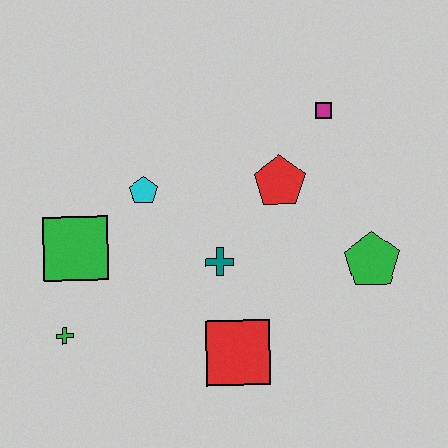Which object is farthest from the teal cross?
The magenta square is farthest from the teal cross.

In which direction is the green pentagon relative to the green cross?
The green pentagon is to the right of the green cross.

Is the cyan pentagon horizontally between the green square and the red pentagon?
Yes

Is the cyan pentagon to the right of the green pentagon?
No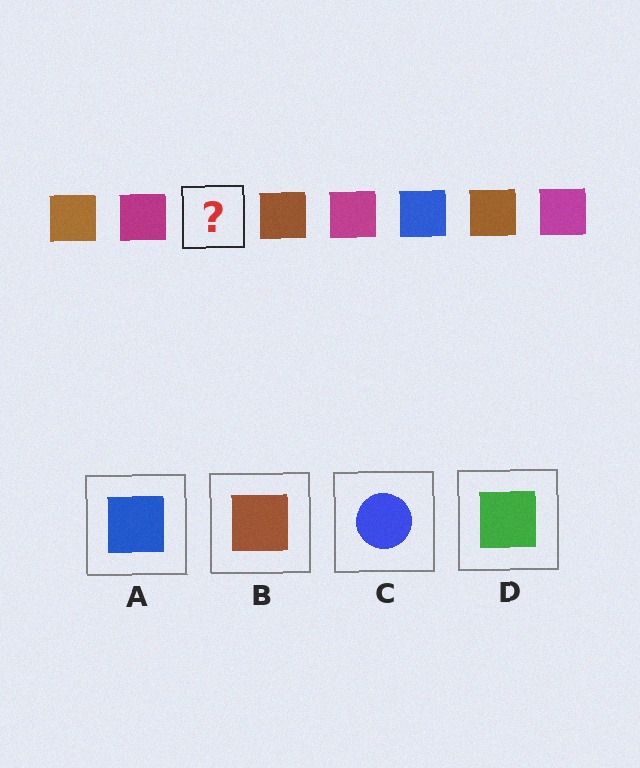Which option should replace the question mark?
Option A.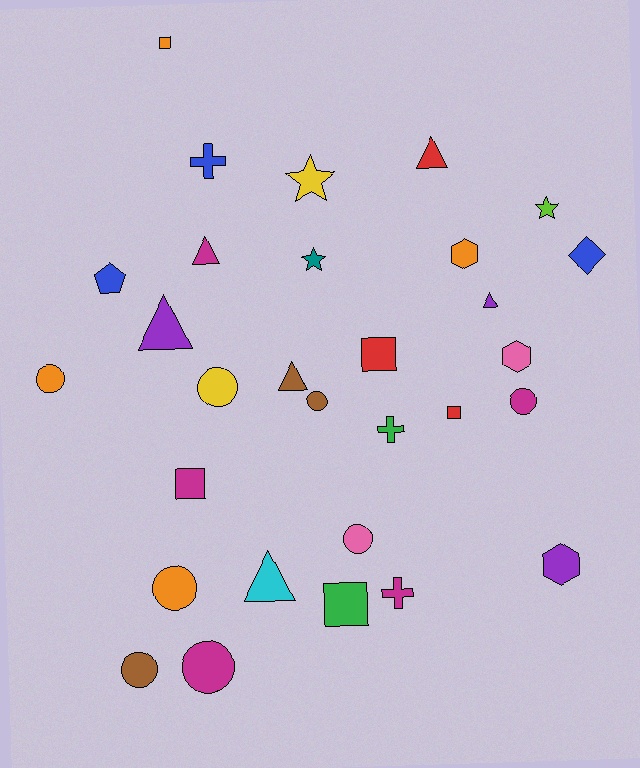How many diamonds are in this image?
There is 1 diamond.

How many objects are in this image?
There are 30 objects.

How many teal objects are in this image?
There is 1 teal object.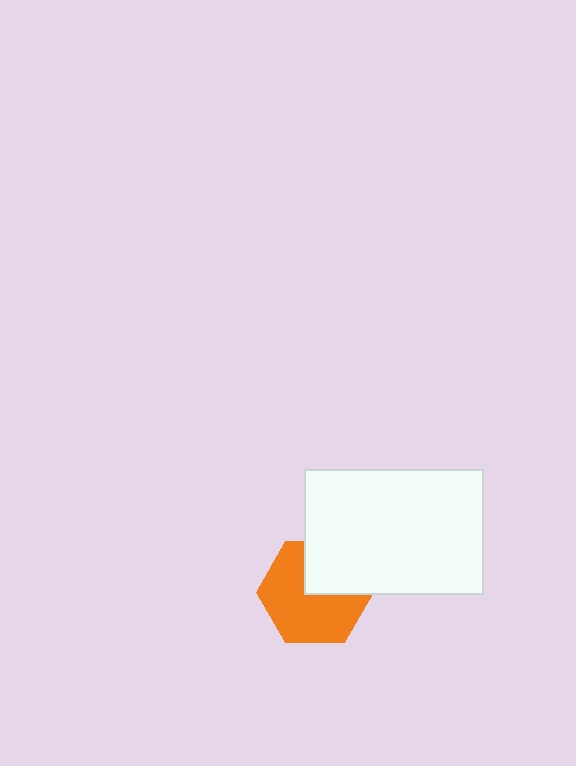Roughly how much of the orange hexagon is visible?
Most of it is visible (roughly 66%).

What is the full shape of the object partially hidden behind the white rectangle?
The partially hidden object is an orange hexagon.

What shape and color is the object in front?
The object in front is a white rectangle.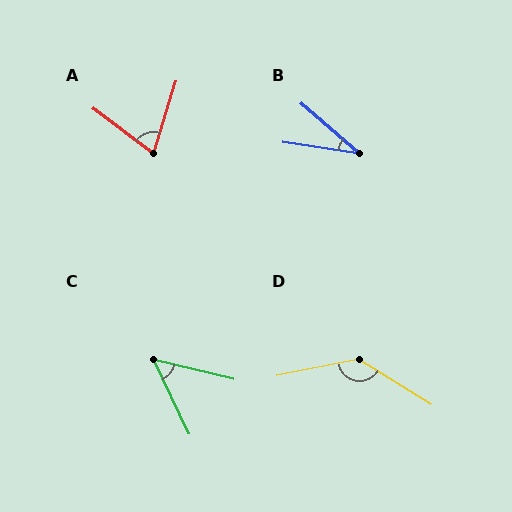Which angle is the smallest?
B, at approximately 33 degrees.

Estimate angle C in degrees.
Approximately 51 degrees.